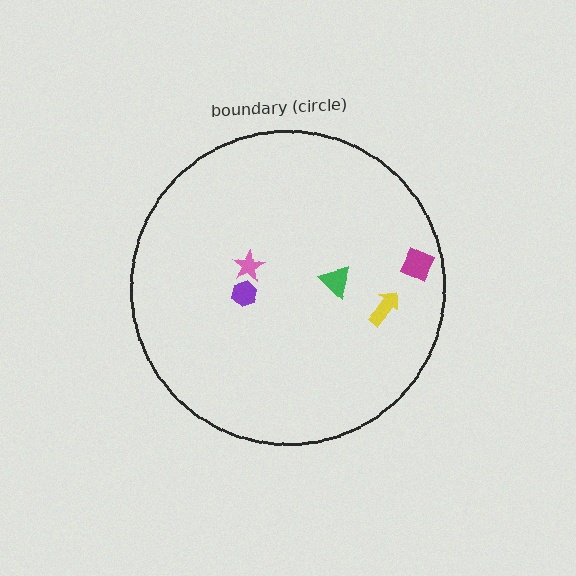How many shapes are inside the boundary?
5 inside, 0 outside.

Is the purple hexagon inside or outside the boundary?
Inside.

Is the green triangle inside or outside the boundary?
Inside.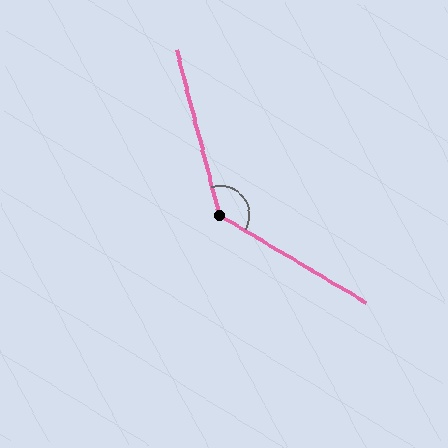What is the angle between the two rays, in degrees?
Approximately 135 degrees.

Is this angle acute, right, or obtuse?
It is obtuse.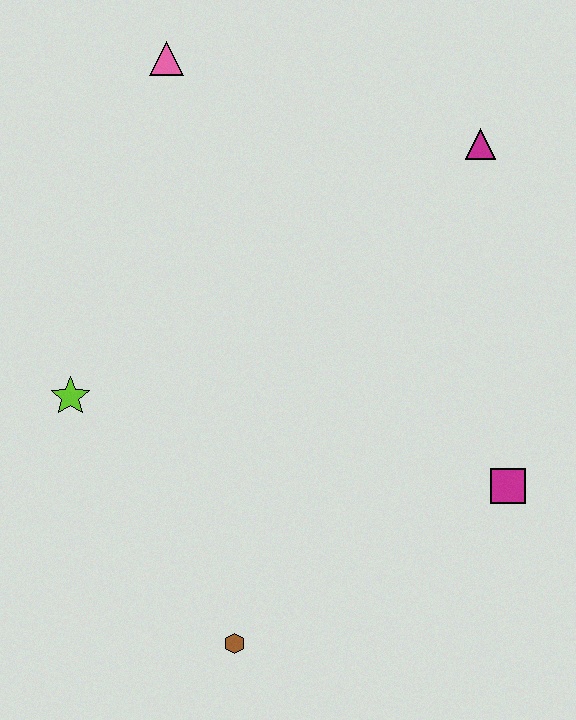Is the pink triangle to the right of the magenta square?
No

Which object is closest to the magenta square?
The brown hexagon is closest to the magenta square.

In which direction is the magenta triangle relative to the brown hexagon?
The magenta triangle is above the brown hexagon.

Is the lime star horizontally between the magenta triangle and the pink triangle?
No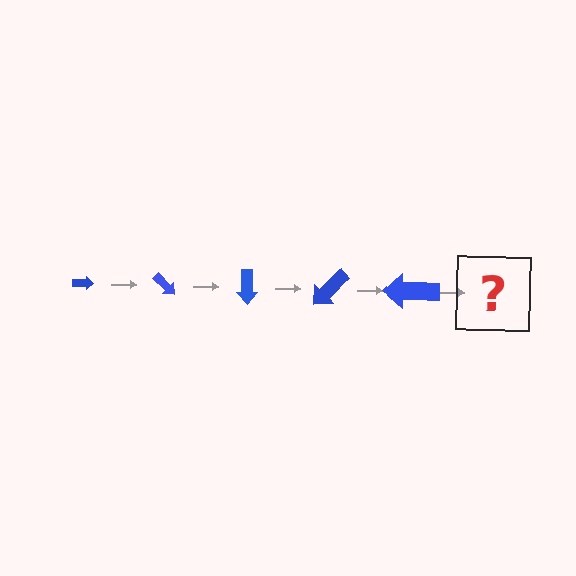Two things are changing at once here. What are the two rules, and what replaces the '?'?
The two rules are that the arrow grows larger each step and it rotates 45 degrees each step. The '?' should be an arrow, larger than the previous one and rotated 225 degrees from the start.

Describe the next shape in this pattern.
It should be an arrow, larger than the previous one and rotated 225 degrees from the start.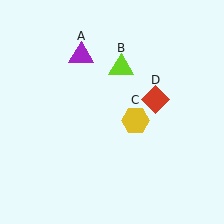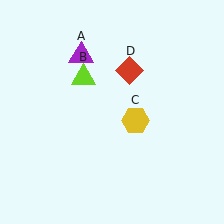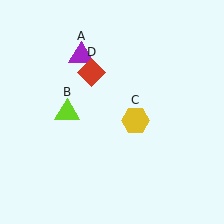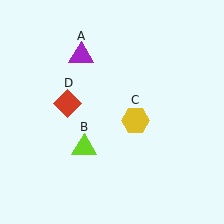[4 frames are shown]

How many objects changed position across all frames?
2 objects changed position: lime triangle (object B), red diamond (object D).